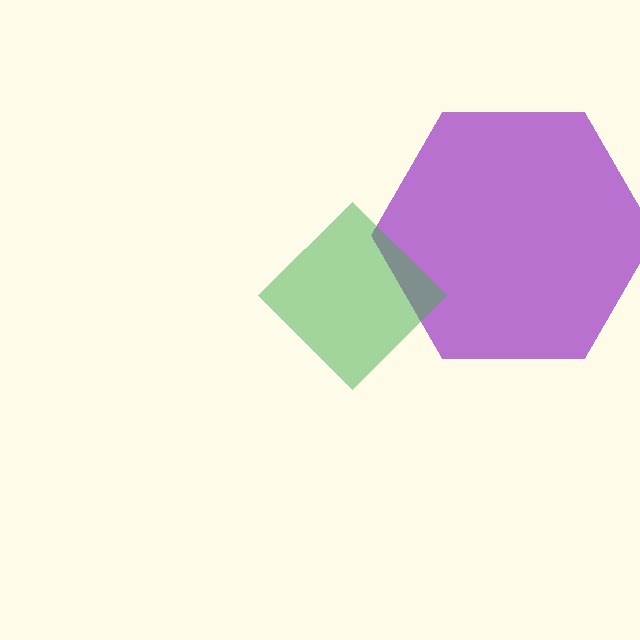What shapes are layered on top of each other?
The layered shapes are: a purple hexagon, a green diamond.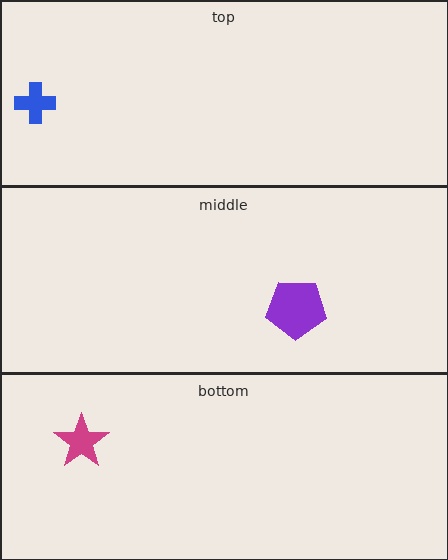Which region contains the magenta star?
The bottom region.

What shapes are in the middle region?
The purple pentagon.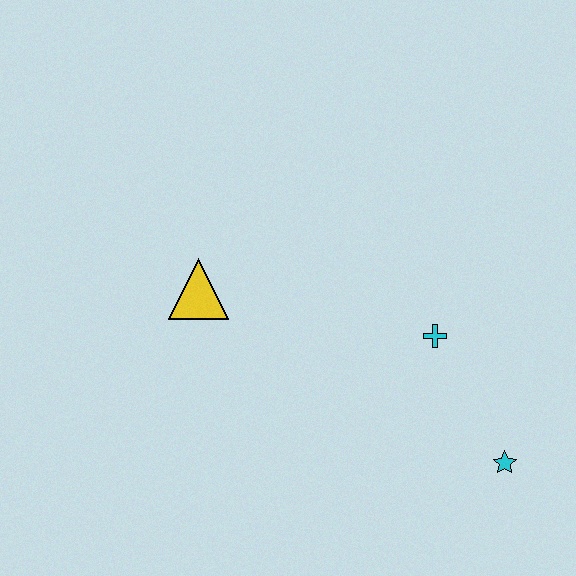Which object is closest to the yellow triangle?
The cyan cross is closest to the yellow triangle.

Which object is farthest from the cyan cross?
The yellow triangle is farthest from the cyan cross.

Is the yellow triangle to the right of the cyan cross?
No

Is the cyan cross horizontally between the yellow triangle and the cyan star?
Yes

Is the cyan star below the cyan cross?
Yes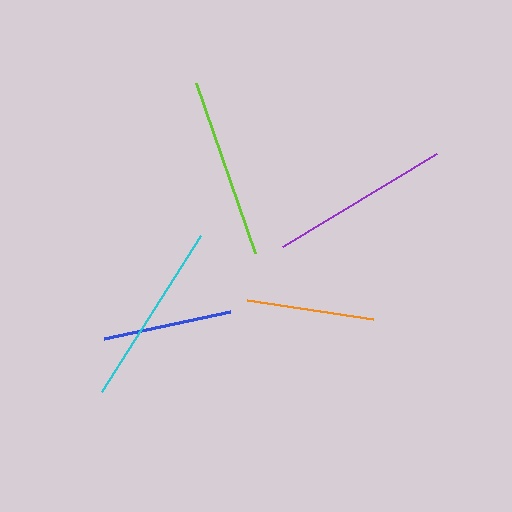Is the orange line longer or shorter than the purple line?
The purple line is longer than the orange line.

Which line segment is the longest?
The cyan line is the longest at approximately 184 pixels.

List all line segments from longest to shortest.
From longest to shortest: cyan, lime, purple, blue, orange.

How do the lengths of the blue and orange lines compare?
The blue and orange lines are approximately the same length.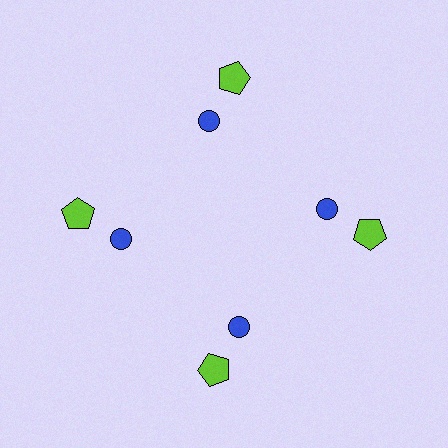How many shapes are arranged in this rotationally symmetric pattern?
There are 8 shapes, arranged in 4 groups of 2.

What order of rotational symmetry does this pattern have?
This pattern has 4-fold rotational symmetry.